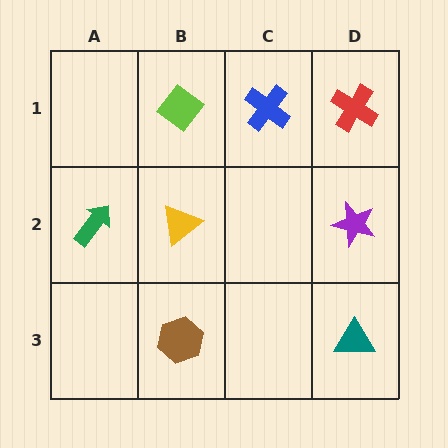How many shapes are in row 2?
3 shapes.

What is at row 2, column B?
A yellow triangle.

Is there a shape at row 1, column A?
No, that cell is empty.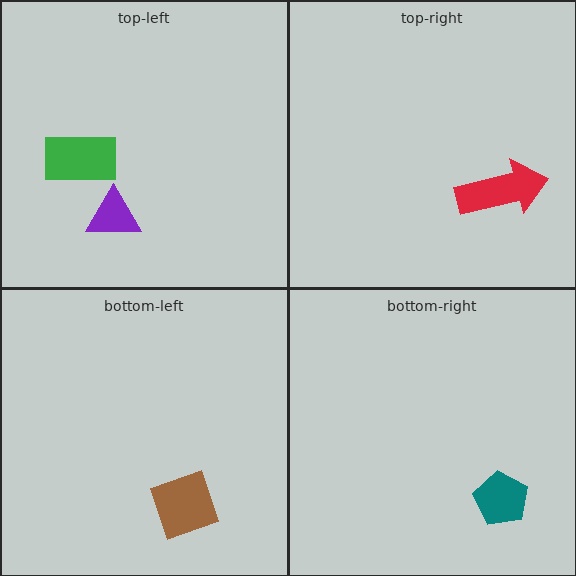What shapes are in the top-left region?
The purple triangle, the green rectangle.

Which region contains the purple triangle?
The top-left region.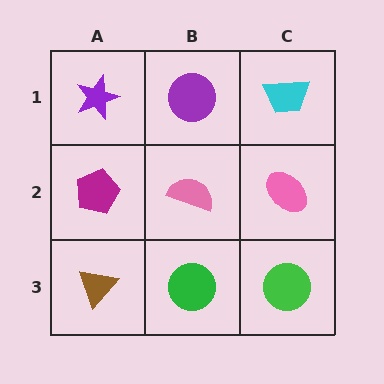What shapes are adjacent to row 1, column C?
A pink ellipse (row 2, column C), a purple circle (row 1, column B).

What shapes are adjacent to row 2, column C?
A cyan trapezoid (row 1, column C), a green circle (row 3, column C), a pink semicircle (row 2, column B).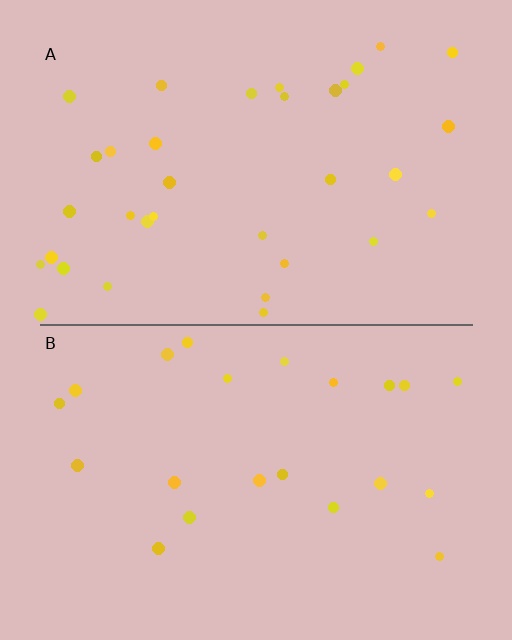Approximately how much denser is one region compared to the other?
Approximately 1.5× — region A over region B.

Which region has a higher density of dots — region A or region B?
A (the top).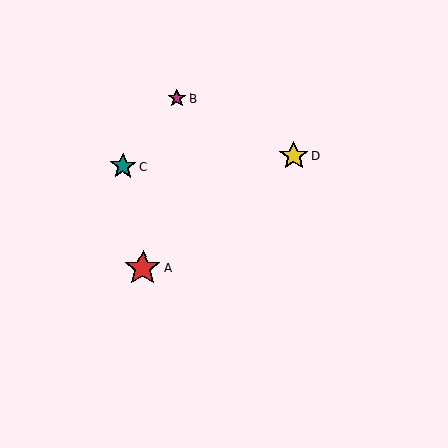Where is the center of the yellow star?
The center of the yellow star is at (294, 156).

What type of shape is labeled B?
Shape B is a magenta star.